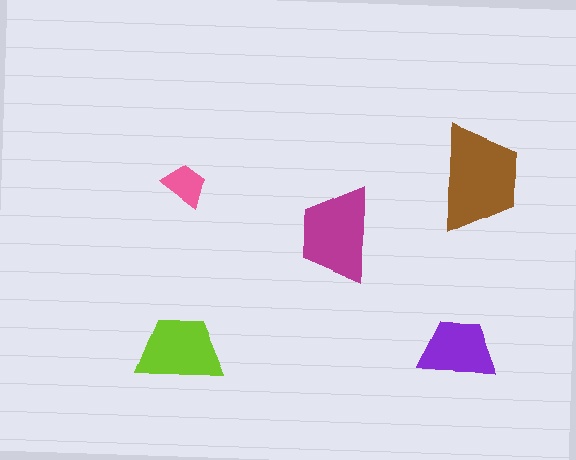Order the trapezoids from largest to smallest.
the brown one, the magenta one, the lime one, the purple one, the pink one.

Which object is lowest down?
The lime trapezoid is bottommost.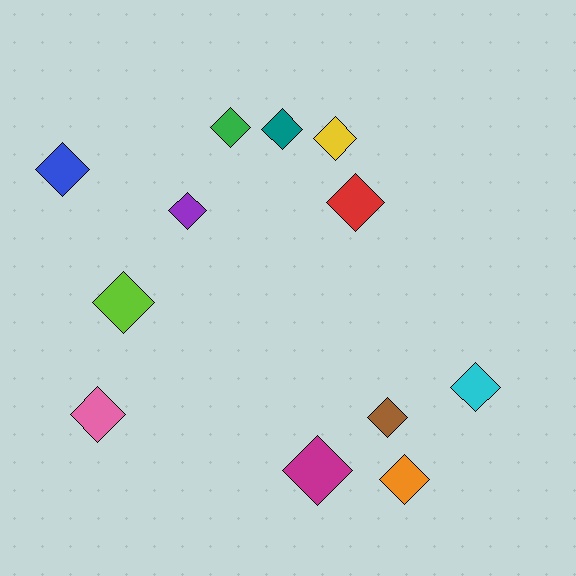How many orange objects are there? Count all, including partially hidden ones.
There is 1 orange object.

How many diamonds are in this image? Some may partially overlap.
There are 12 diamonds.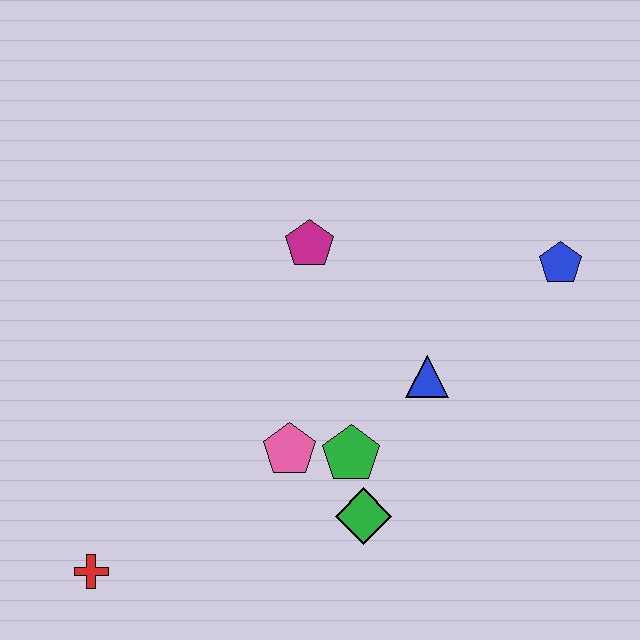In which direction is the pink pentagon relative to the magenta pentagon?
The pink pentagon is below the magenta pentagon.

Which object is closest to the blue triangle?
The green pentagon is closest to the blue triangle.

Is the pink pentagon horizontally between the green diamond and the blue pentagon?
No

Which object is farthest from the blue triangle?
The red cross is farthest from the blue triangle.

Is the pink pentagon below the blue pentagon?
Yes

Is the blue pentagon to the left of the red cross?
No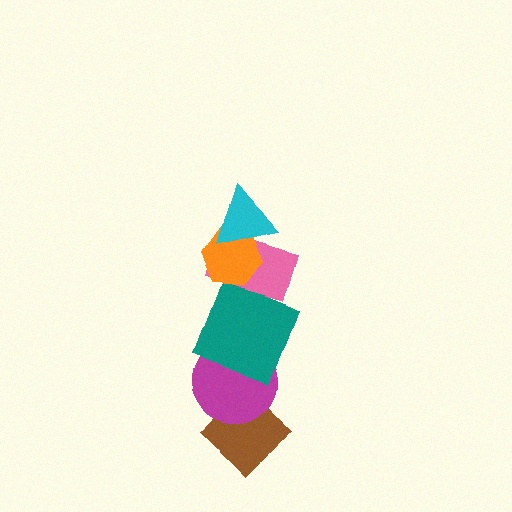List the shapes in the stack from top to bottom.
From top to bottom: the cyan triangle, the orange hexagon, the pink rectangle, the teal square, the magenta circle, the brown diamond.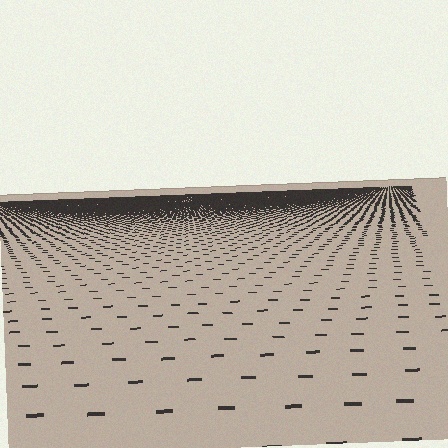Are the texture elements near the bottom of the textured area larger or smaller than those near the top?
Larger. Near the bottom, elements are closer to the viewer and appear at a bigger on-screen size.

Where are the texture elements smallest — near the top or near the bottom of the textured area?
Near the top.